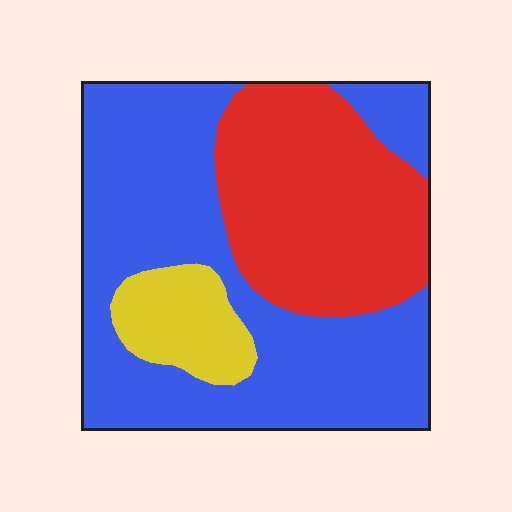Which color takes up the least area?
Yellow, at roughly 10%.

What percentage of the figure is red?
Red takes up about one third (1/3) of the figure.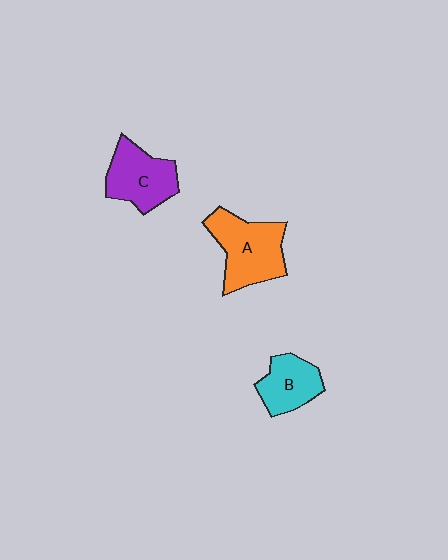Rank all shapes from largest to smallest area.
From largest to smallest: A (orange), C (purple), B (cyan).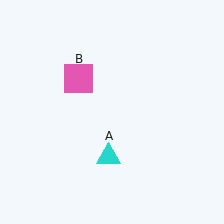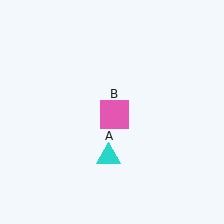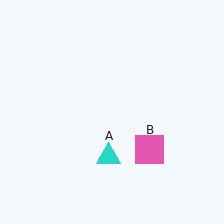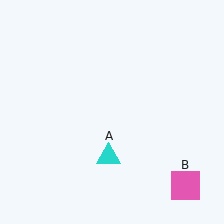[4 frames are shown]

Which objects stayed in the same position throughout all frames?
Cyan triangle (object A) remained stationary.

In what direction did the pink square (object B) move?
The pink square (object B) moved down and to the right.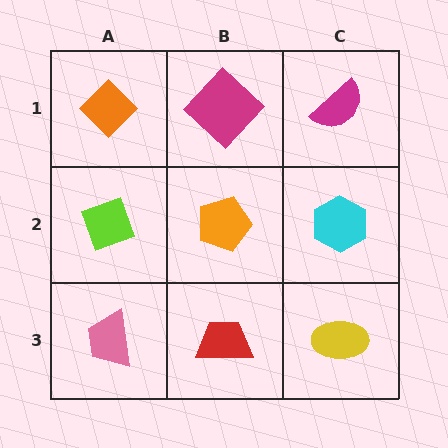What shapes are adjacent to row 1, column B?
An orange pentagon (row 2, column B), an orange diamond (row 1, column A), a magenta semicircle (row 1, column C).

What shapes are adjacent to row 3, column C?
A cyan hexagon (row 2, column C), a red trapezoid (row 3, column B).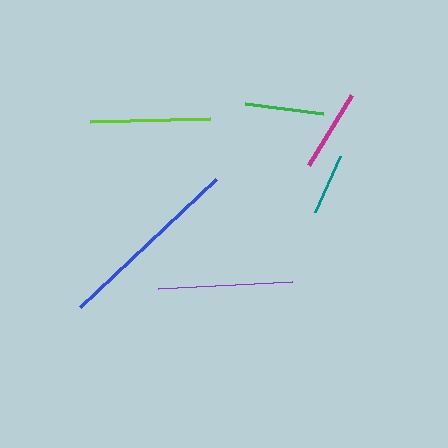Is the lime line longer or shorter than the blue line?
The blue line is longer than the lime line.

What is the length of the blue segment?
The blue segment is approximately 187 pixels long.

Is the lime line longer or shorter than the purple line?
The purple line is longer than the lime line.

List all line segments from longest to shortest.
From longest to shortest: blue, purple, lime, magenta, green, teal.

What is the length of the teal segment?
The teal segment is approximately 62 pixels long.